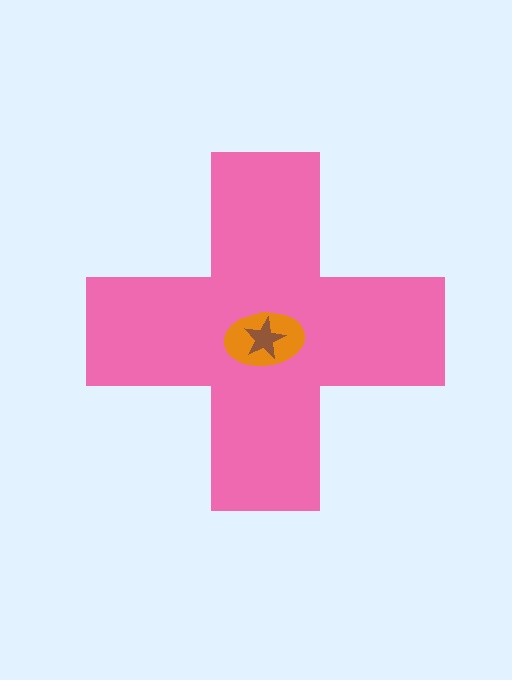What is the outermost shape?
The pink cross.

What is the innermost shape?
The brown star.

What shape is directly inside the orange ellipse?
The brown star.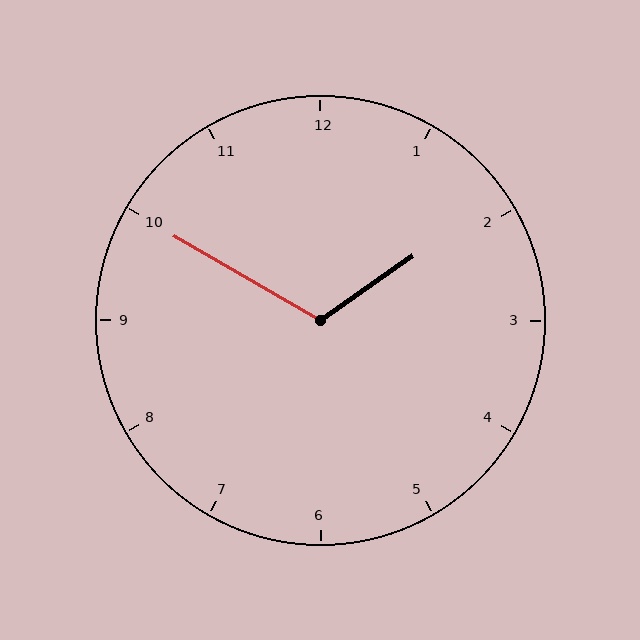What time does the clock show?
1:50.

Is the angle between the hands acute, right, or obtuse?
It is obtuse.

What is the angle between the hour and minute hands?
Approximately 115 degrees.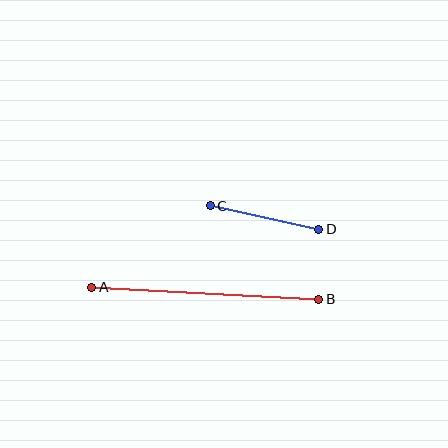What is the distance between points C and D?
The distance is approximately 111 pixels.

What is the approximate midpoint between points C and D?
The midpoint is at approximately (265, 217) pixels.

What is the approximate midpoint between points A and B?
The midpoint is at approximately (205, 293) pixels.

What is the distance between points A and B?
The distance is approximately 227 pixels.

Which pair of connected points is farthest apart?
Points A and B are farthest apart.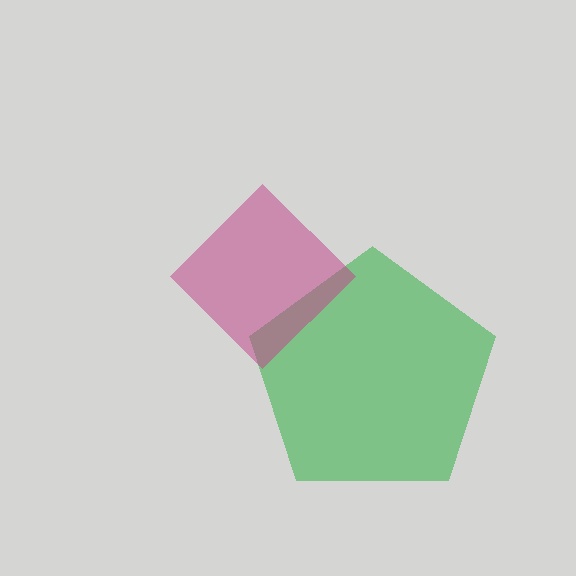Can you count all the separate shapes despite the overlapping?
Yes, there are 2 separate shapes.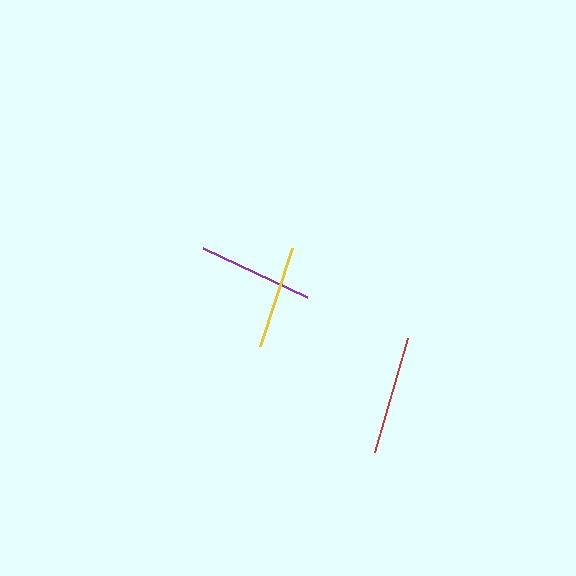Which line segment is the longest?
The red line is the longest at approximately 119 pixels.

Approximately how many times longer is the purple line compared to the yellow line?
The purple line is approximately 1.1 times the length of the yellow line.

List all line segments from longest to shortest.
From longest to shortest: red, purple, yellow.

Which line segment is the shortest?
The yellow line is the shortest at approximately 103 pixels.